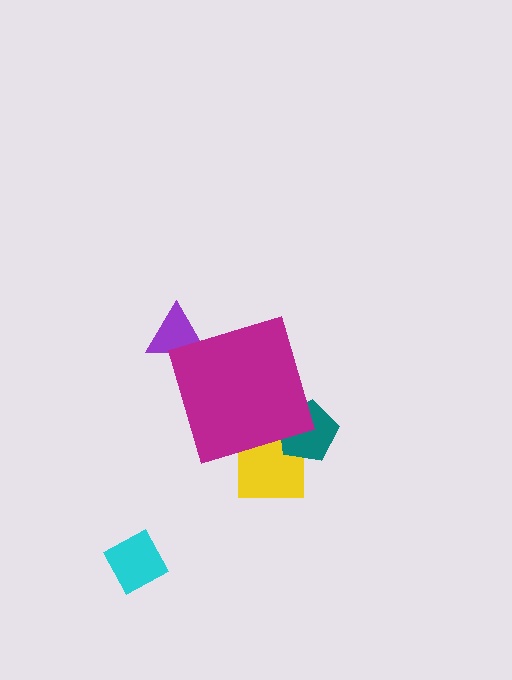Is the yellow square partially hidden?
Yes, the yellow square is partially hidden behind the magenta diamond.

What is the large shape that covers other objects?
A magenta diamond.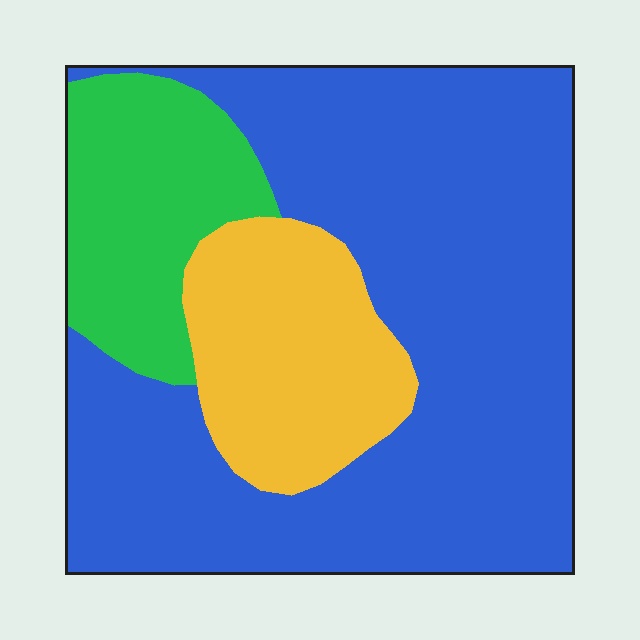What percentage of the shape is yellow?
Yellow covers 18% of the shape.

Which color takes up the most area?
Blue, at roughly 65%.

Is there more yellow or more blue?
Blue.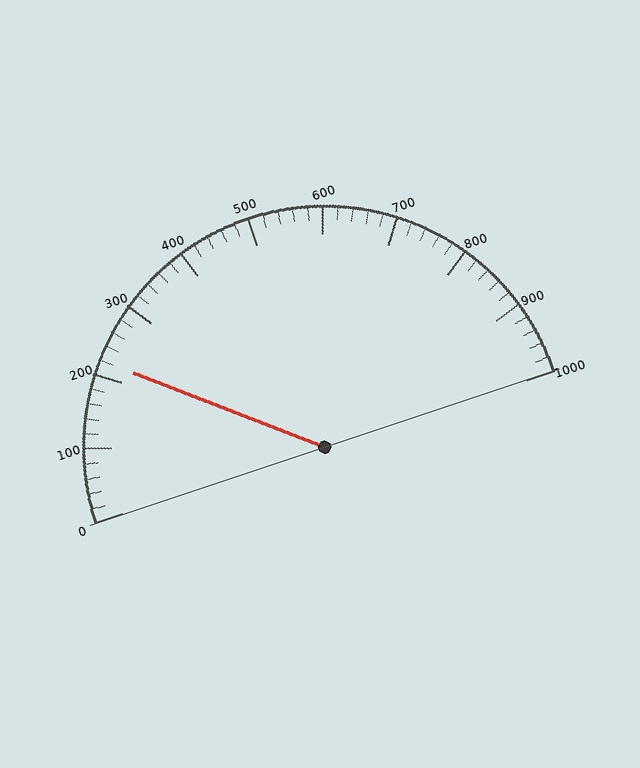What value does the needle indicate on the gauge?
The needle indicates approximately 220.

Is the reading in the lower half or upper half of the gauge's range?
The reading is in the lower half of the range (0 to 1000).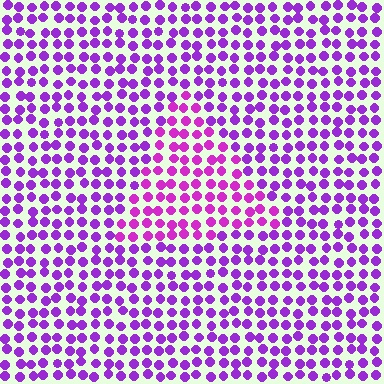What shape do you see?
I see a triangle.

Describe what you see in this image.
The image is filled with small purple elements in a uniform arrangement. A triangle-shaped region is visible where the elements are tinted to a slightly different hue, forming a subtle color boundary.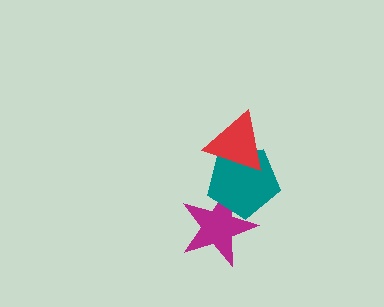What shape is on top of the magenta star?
The teal pentagon is on top of the magenta star.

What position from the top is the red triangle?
The red triangle is 1st from the top.